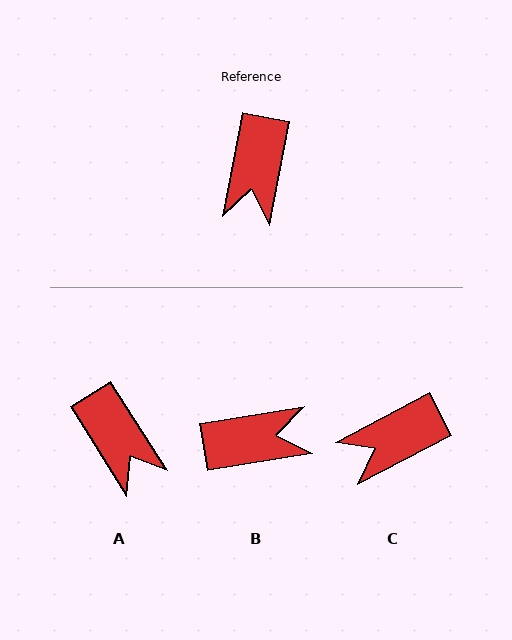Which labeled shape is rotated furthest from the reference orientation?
B, about 110 degrees away.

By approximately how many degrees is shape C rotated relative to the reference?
Approximately 51 degrees clockwise.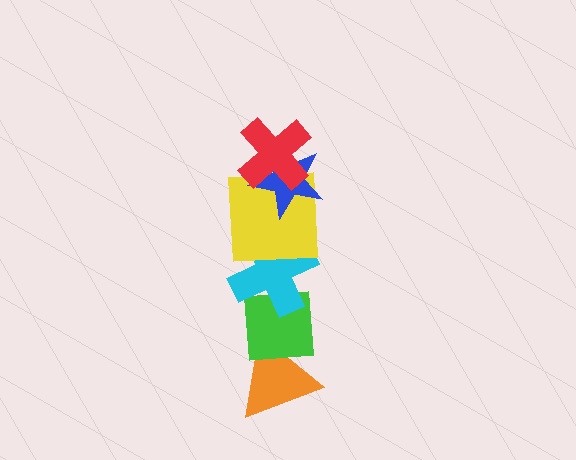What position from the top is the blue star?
The blue star is 2nd from the top.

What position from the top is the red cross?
The red cross is 1st from the top.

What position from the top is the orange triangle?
The orange triangle is 6th from the top.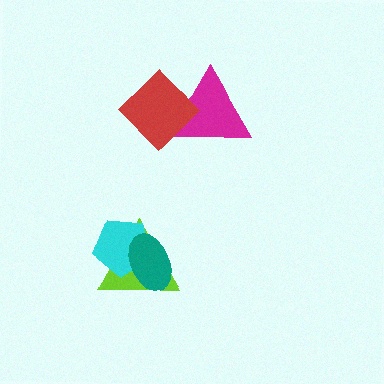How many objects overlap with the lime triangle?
2 objects overlap with the lime triangle.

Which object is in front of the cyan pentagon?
The teal ellipse is in front of the cyan pentagon.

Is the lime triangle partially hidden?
Yes, it is partially covered by another shape.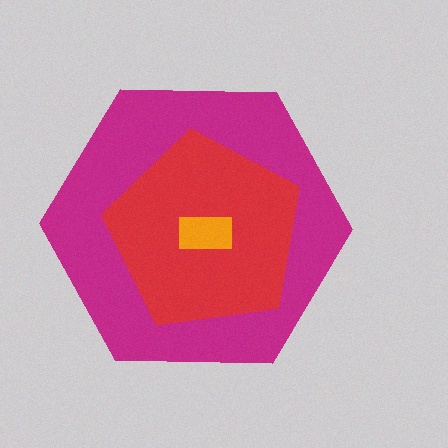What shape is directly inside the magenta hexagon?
The red pentagon.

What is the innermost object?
The orange rectangle.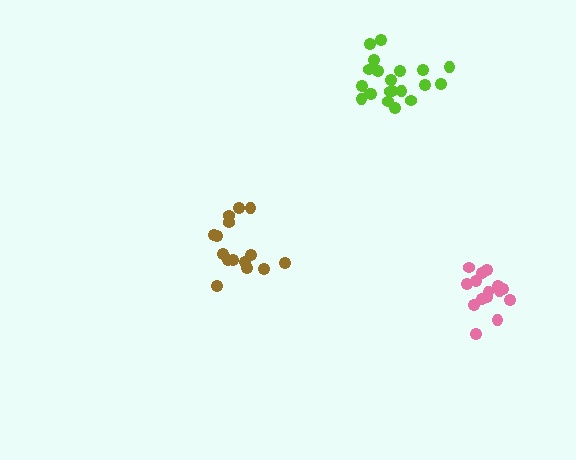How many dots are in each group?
Group 1: 16 dots, Group 2: 15 dots, Group 3: 21 dots (52 total).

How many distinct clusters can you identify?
There are 3 distinct clusters.